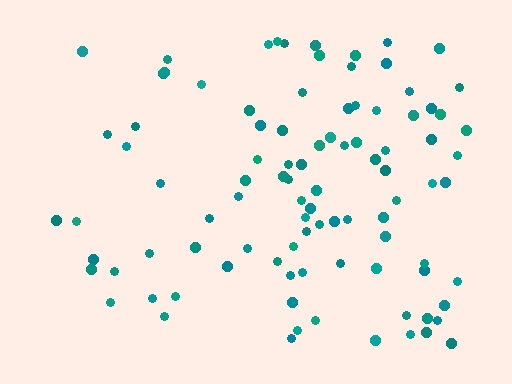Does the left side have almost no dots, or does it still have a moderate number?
Still a moderate number, just noticeably fewer than the right.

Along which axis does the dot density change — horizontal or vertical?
Horizontal.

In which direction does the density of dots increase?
From left to right, with the right side densest.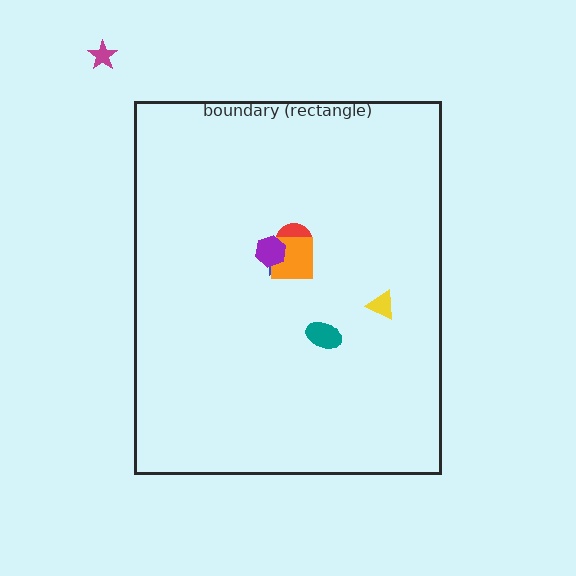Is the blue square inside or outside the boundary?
Inside.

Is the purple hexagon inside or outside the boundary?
Inside.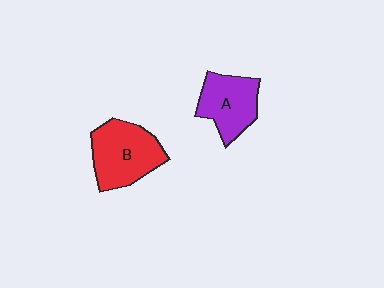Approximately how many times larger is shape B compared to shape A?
Approximately 1.2 times.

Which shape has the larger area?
Shape B (red).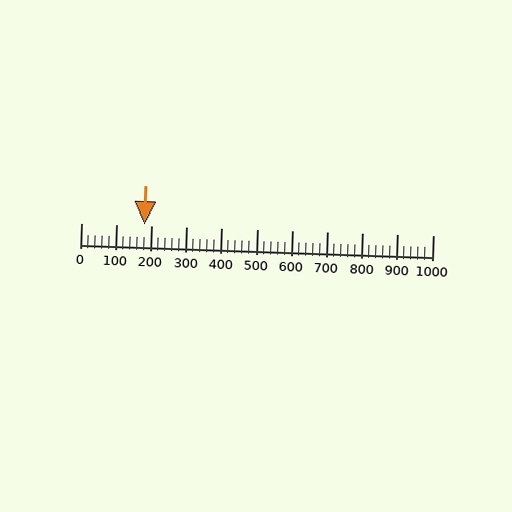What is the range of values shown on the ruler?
The ruler shows values from 0 to 1000.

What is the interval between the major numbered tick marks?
The major tick marks are spaced 100 units apart.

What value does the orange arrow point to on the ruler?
The orange arrow points to approximately 180.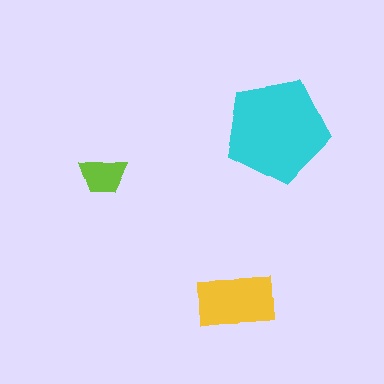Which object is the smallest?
The lime trapezoid.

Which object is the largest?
The cyan pentagon.